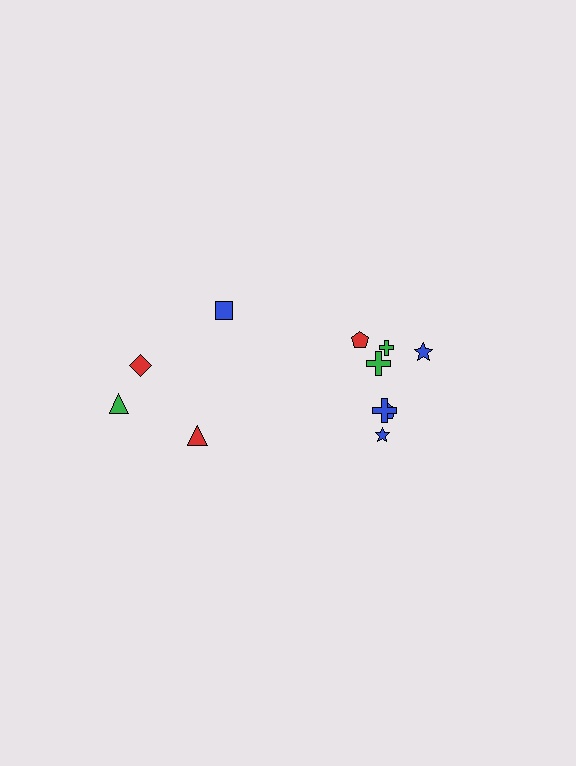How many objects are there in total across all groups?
There are 11 objects.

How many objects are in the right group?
There are 7 objects.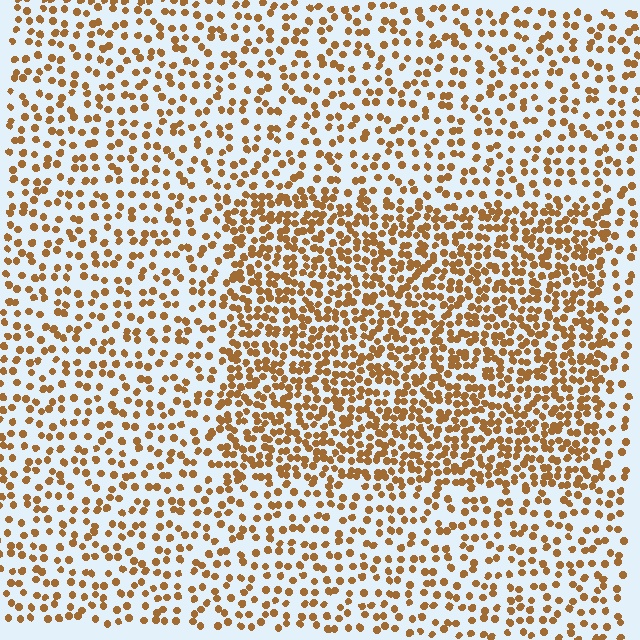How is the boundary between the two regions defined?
The boundary is defined by a change in element density (approximately 1.9x ratio). All elements are the same color, size, and shape.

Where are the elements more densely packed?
The elements are more densely packed inside the rectangle boundary.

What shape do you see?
I see a rectangle.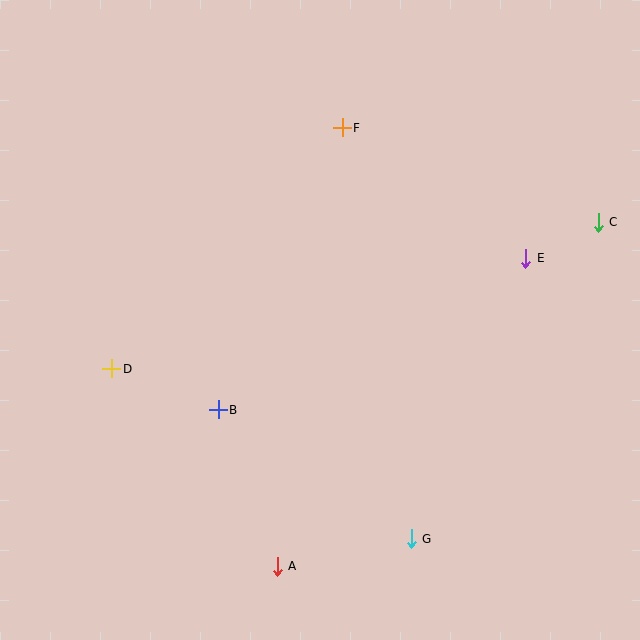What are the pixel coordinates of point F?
Point F is at (342, 128).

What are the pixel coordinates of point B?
Point B is at (218, 410).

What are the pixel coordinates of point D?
Point D is at (112, 369).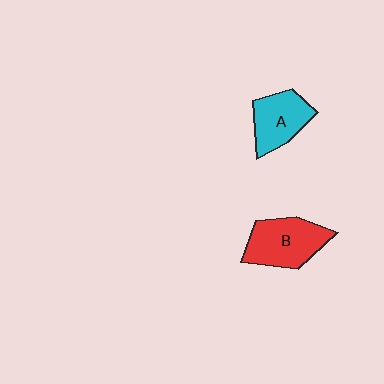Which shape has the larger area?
Shape B (red).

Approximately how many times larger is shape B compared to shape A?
Approximately 1.2 times.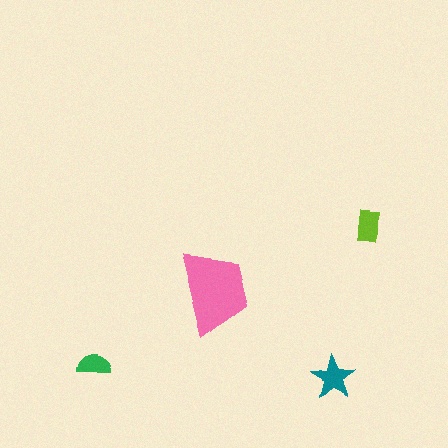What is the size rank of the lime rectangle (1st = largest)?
3rd.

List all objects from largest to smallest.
The pink trapezoid, the teal star, the lime rectangle, the green semicircle.